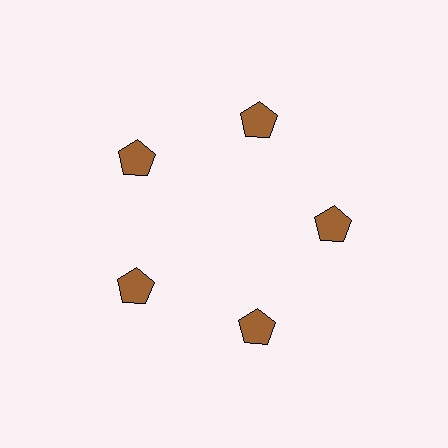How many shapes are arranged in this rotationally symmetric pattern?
There are 5 shapes, arranged in 5 groups of 1.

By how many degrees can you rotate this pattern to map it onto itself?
The pattern maps onto itself every 72 degrees of rotation.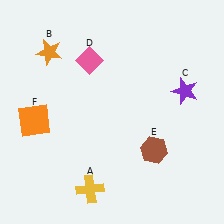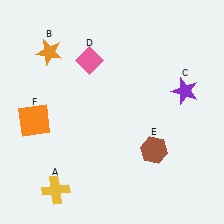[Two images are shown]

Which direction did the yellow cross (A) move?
The yellow cross (A) moved left.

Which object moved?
The yellow cross (A) moved left.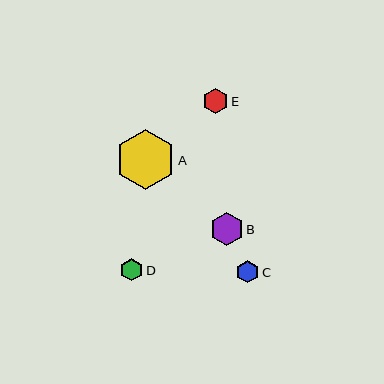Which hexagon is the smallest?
Hexagon C is the smallest with a size of approximately 22 pixels.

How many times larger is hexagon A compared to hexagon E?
Hexagon A is approximately 2.3 times the size of hexagon E.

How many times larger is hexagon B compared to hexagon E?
Hexagon B is approximately 1.3 times the size of hexagon E.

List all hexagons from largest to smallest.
From largest to smallest: A, B, E, D, C.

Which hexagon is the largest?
Hexagon A is the largest with a size of approximately 60 pixels.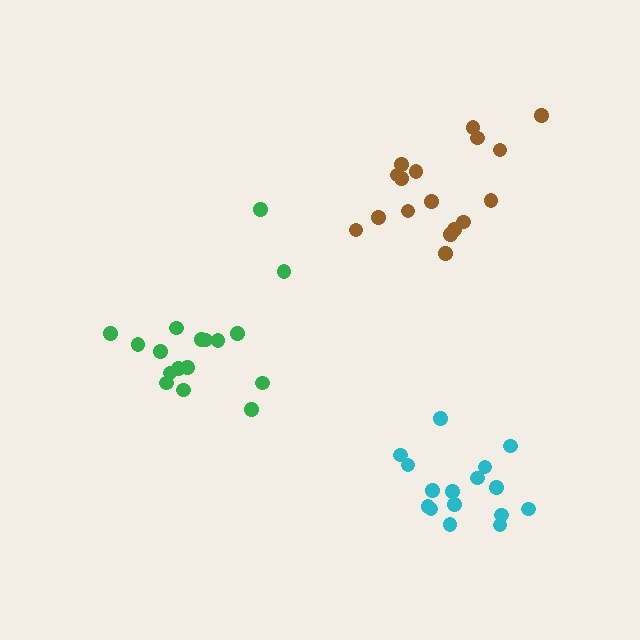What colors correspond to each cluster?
The clusters are colored: brown, cyan, green.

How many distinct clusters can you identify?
There are 3 distinct clusters.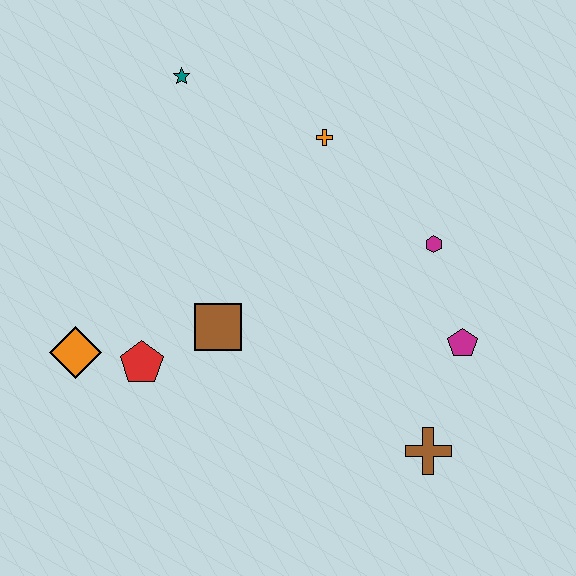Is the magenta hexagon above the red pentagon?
Yes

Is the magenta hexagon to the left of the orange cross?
No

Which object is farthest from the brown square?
The teal star is farthest from the brown square.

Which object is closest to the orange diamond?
The red pentagon is closest to the orange diamond.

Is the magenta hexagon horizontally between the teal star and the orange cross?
No